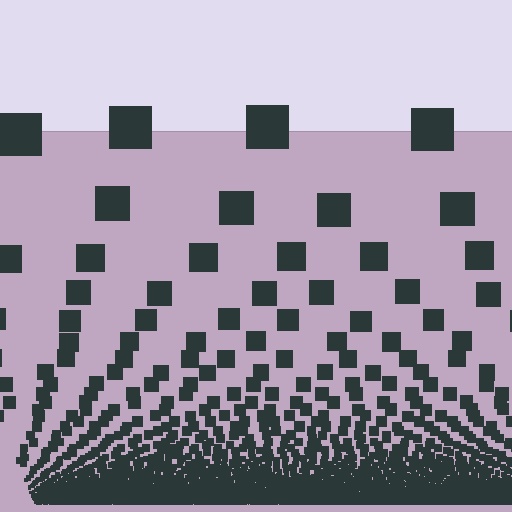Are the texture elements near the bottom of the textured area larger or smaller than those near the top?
Smaller. The gradient is inverted — elements near the bottom are smaller and denser.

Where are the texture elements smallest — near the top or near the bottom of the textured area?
Near the bottom.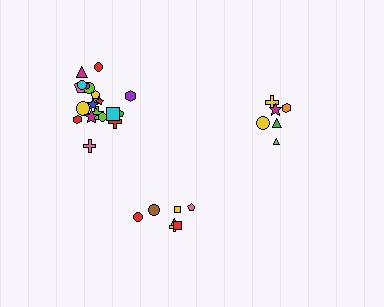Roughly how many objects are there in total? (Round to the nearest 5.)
Roughly 35 objects in total.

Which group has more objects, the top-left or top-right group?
The top-left group.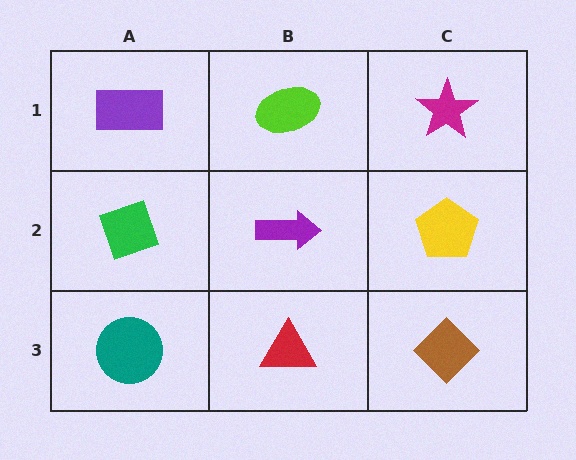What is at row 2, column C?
A yellow pentagon.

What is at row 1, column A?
A purple rectangle.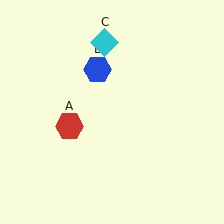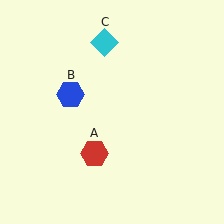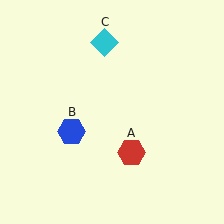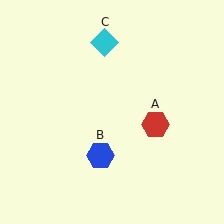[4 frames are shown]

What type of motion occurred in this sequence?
The red hexagon (object A), blue hexagon (object B) rotated counterclockwise around the center of the scene.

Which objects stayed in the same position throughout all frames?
Cyan diamond (object C) remained stationary.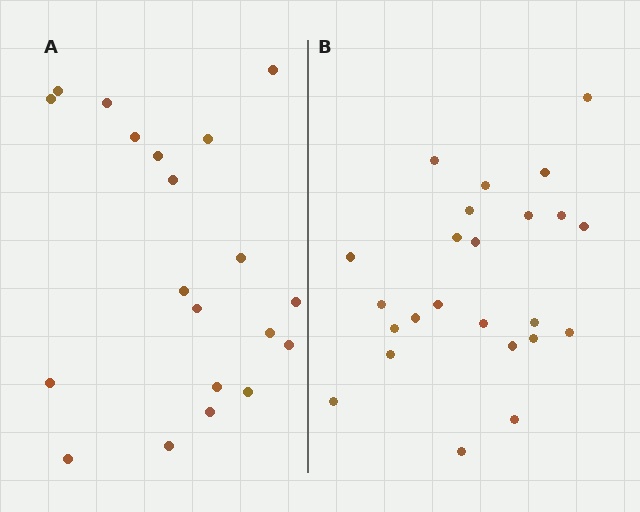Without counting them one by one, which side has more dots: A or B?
Region B (the right region) has more dots.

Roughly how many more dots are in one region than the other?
Region B has about 4 more dots than region A.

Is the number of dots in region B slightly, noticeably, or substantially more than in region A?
Region B has only slightly more — the two regions are fairly close. The ratio is roughly 1.2 to 1.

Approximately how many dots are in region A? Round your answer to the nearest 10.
About 20 dots.